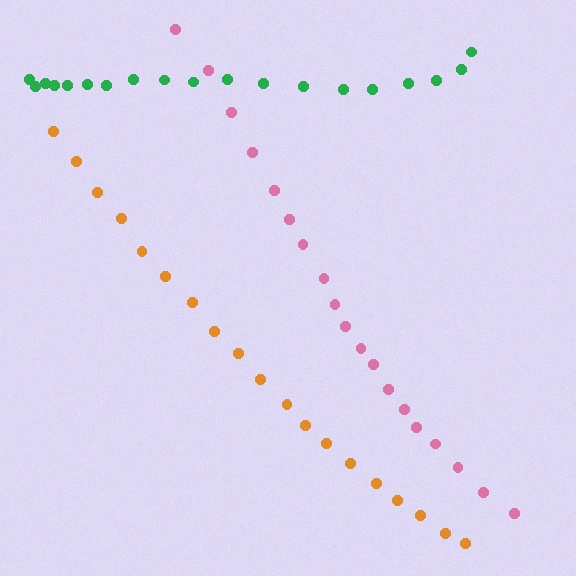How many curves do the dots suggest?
There are 3 distinct paths.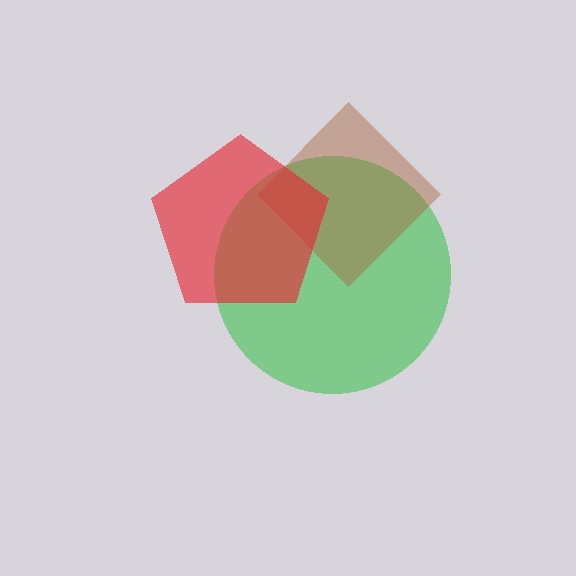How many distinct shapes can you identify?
There are 3 distinct shapes: a green circle, a brown diamond, a red pentagon.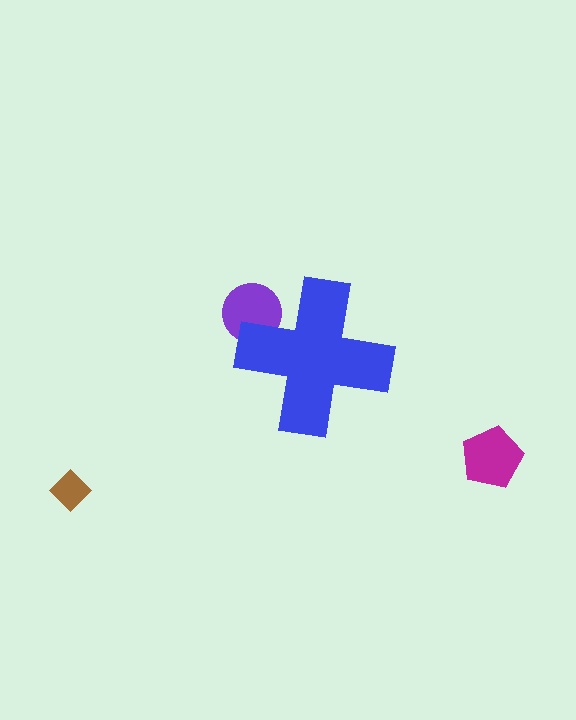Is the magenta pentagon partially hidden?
No, the magenta pentagon is fully visible.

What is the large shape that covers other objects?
A blue cross.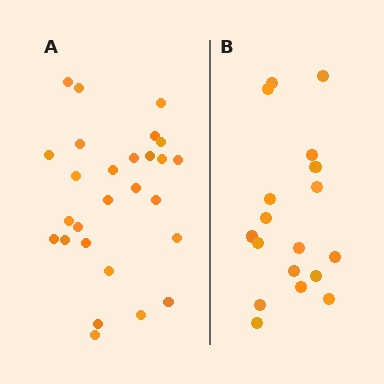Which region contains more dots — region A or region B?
Region A (the left region) has more dots.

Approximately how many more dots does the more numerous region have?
Region A has roughly 8 or so more dots than region B.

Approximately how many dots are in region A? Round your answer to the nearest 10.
About 30 dots. (The exact count is 27, which rounds to 30.)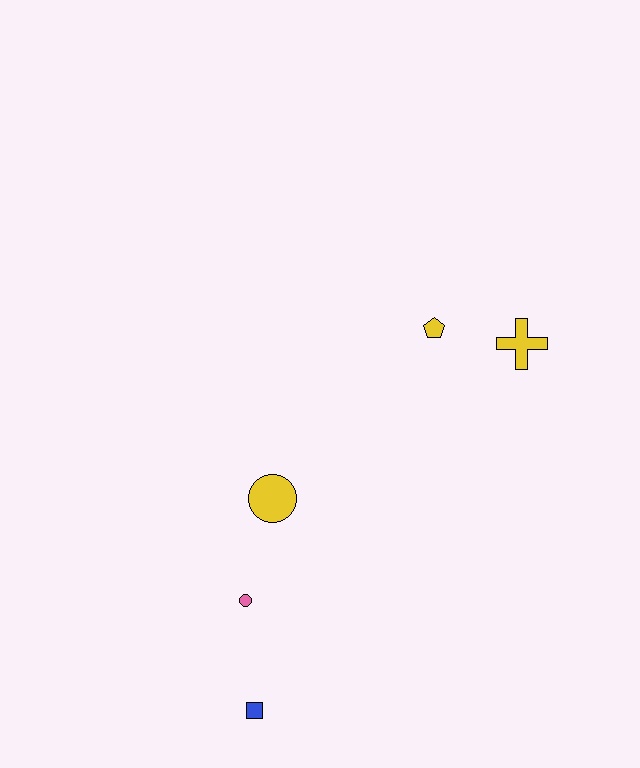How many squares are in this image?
There is 1 square.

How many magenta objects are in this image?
There are no magenta objects.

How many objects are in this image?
There are 5 objects.